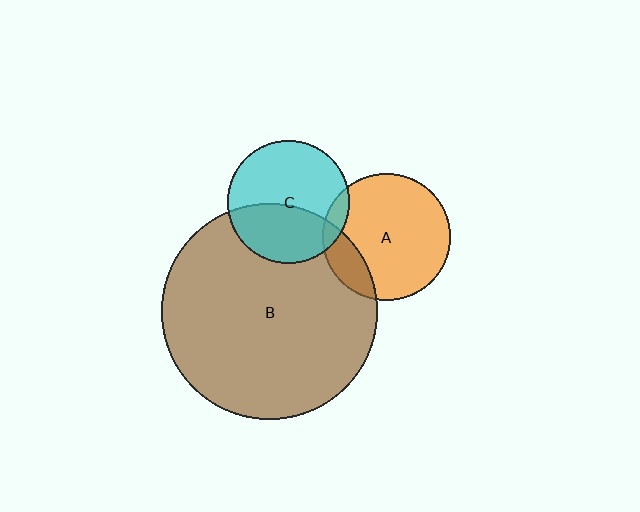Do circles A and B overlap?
Yes.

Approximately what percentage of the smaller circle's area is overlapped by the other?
Approximately 15%.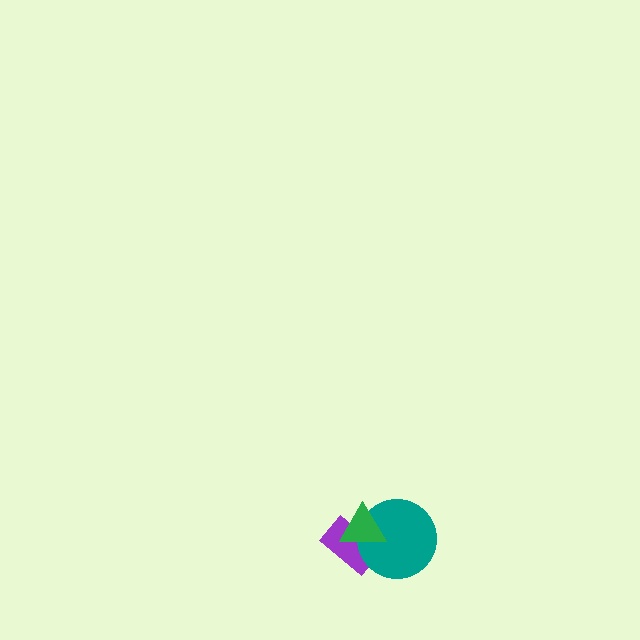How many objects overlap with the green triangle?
2 objects overlap with the green triangle.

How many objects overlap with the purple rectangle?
2 objects overlap with the purple rectangle.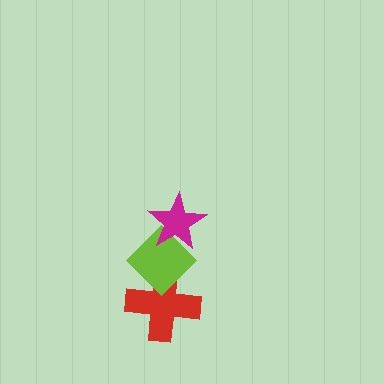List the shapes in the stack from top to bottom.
From top to bottom: the magenta star, the lime diamond, the red cross.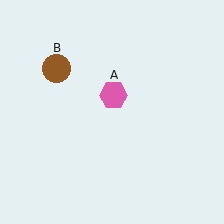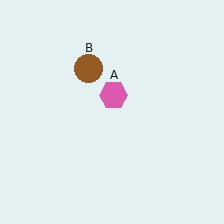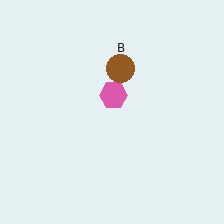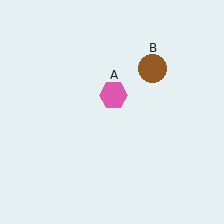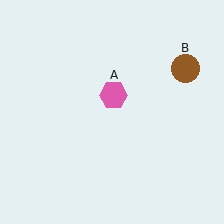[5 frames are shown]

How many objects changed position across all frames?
1 object changed position: brown circle (object B).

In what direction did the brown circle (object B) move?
The brown circle (object B) moved right.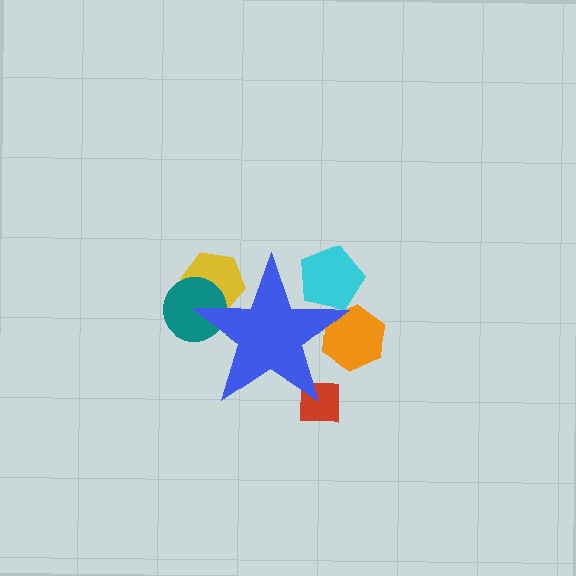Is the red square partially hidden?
Yes, the red square is partially hidden behind the blue star.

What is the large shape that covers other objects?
A blue star.